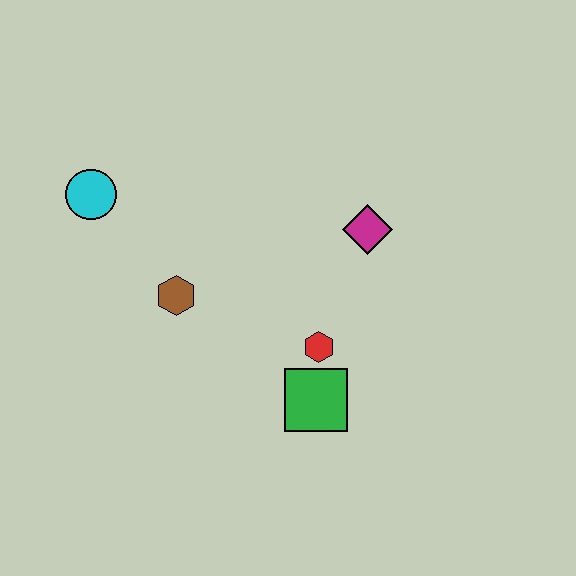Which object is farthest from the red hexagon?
The cyan circle is farthest from the red hexagon.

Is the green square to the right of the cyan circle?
Yes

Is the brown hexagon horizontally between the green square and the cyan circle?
Yes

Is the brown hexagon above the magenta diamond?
No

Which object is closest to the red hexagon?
The green square is closest to the red hexagon.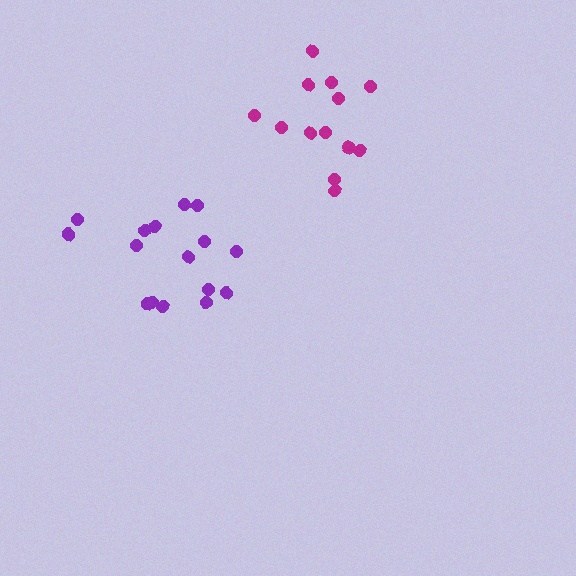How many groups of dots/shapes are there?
There are 2 groups.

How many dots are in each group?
Group 1: 13 dots, Group 2: 16 dots (29 total).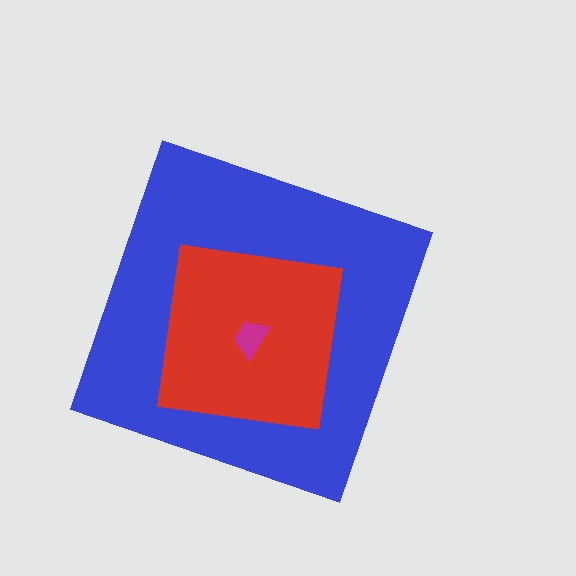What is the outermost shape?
The blue diamond.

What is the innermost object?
The magenta trapezoid.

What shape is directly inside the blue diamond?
The red square.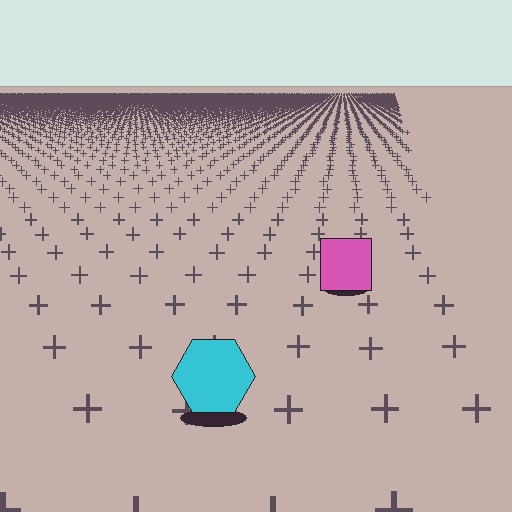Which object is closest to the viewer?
The cyan hexagon is closest. The texture marks near it are larger and more spread out.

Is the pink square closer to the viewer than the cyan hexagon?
No. The cyan hexagon is closer — you can tell from the texture gradient: the ground texture is coarser near it.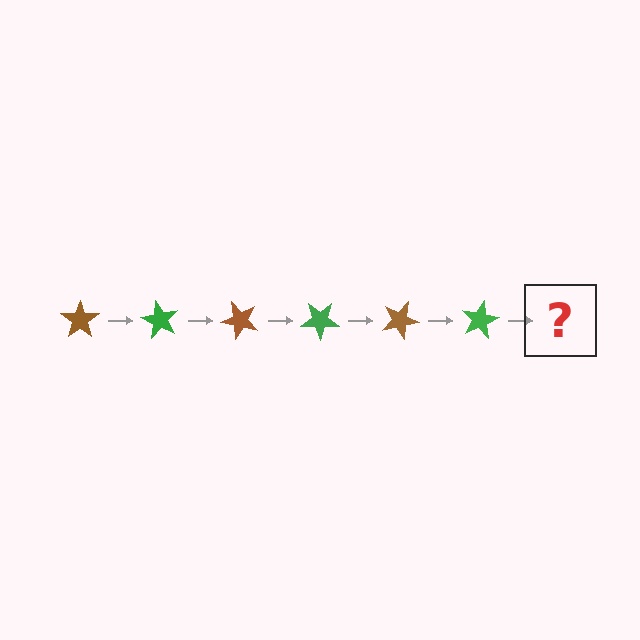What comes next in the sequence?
The next element should be a brown star, rotated 360 degrees from the start.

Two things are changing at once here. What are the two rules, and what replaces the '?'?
The two rules are that it rotates 60 degrees each step and the color cycles through brown and green. The '?' should be a brown star, rotated 360 degrees from the start.